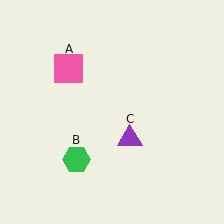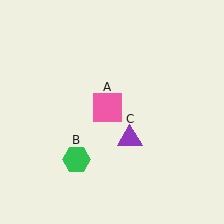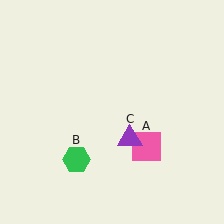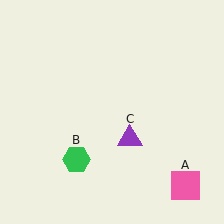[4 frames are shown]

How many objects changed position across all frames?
1 object changed position: pink square (object A).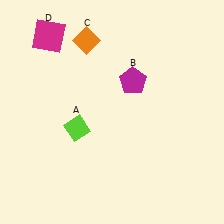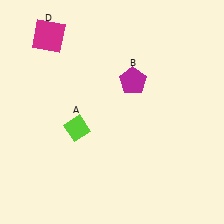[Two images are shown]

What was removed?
The orange diamond (C) was removed in Image 2.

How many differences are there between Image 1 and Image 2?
There is 1 difference between the two images.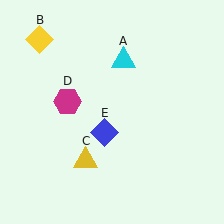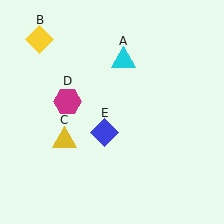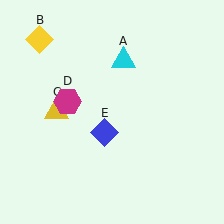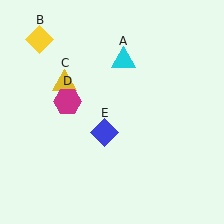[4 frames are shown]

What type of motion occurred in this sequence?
The yellow triangle (object C) rotated clockwise around the center of the scene.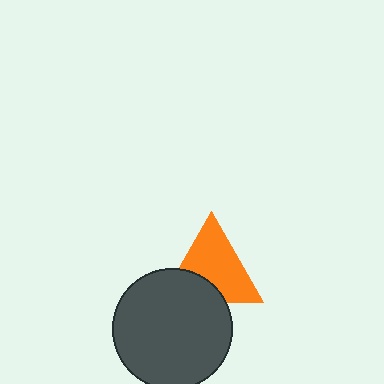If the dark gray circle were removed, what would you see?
You would see the complete orange triangle.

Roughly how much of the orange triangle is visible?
Most of it is visible (roughly 69%).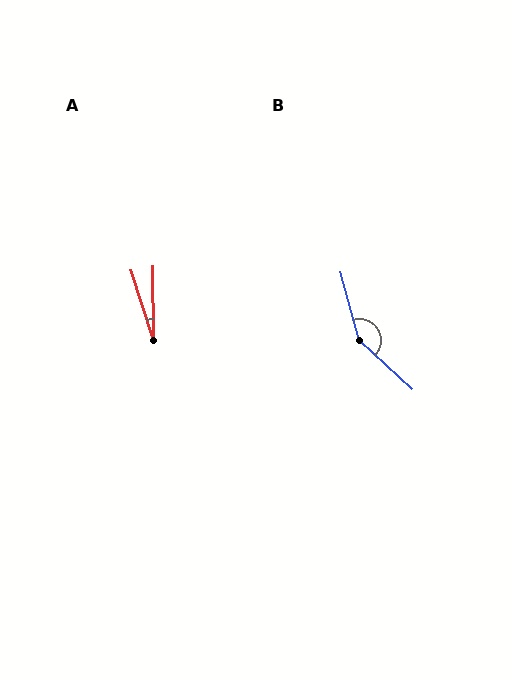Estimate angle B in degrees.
Approximately 148 degrees.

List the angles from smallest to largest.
A (18°), B (148°).